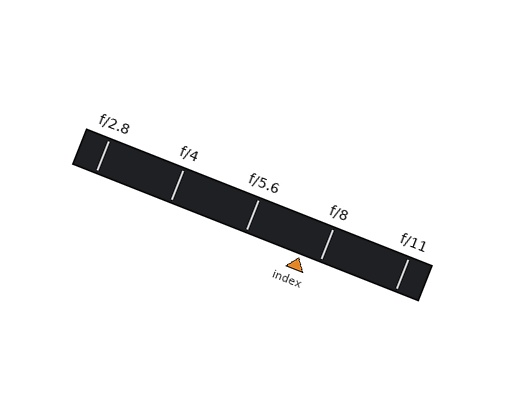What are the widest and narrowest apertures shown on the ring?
The widest aperture shown is f/2.8 and the narrowest is f/11.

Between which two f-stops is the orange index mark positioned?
The index mark is between f/5.6 and f/8.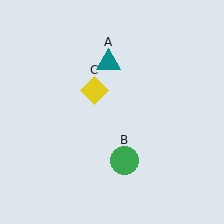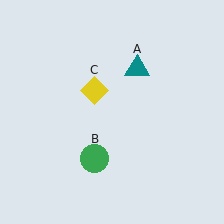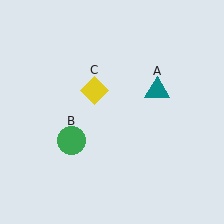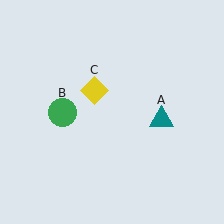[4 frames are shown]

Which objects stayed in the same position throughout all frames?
Yellow diamond (object C) remained stationary.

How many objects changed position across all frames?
2 objects changed position: teal triangle (object A), green circle (object B).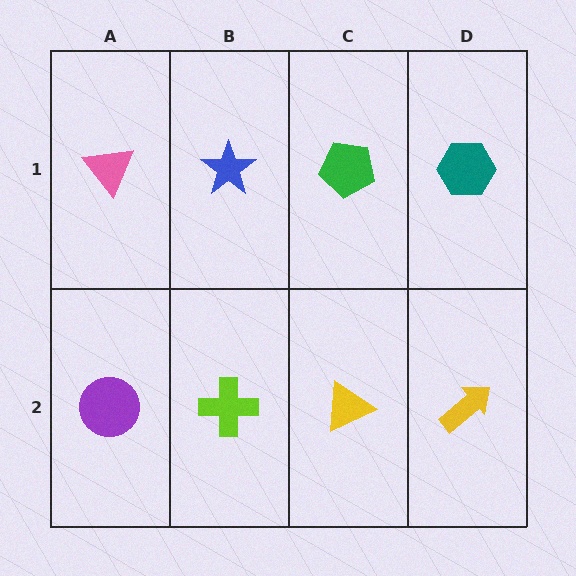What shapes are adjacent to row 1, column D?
A yellow arrow (row 2, column D), a green pentagon (row 1, column C).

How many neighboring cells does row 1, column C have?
3.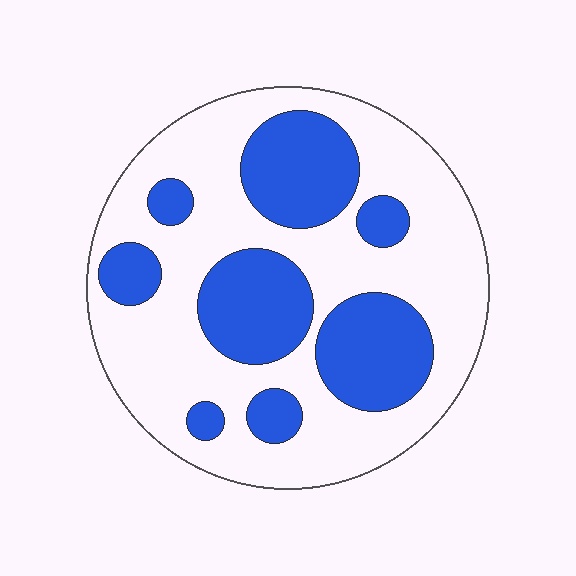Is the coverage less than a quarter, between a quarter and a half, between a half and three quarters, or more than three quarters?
Between a quarter and a half.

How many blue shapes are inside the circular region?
8.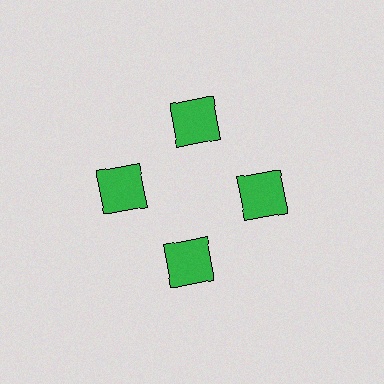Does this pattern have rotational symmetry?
Yes, this pattern has 4-fold rotational symmetry. It looks the same after rotating 90 degrees around the center.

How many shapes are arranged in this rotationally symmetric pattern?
There are 4 shapes, arranged in 4 groups of 1.